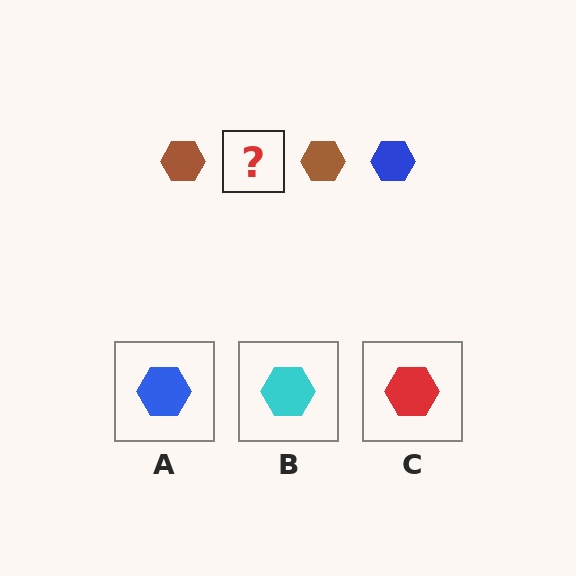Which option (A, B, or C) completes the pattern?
A.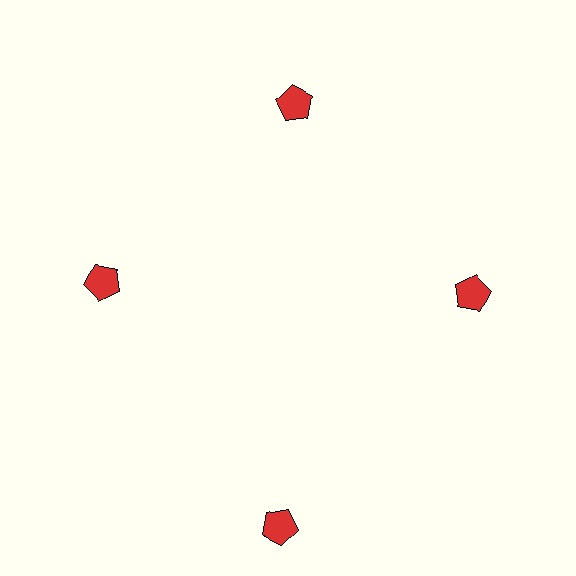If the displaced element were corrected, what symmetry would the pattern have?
It would have 4-fold rotational symmetry — the pattern would map onto itself every 90 degrees.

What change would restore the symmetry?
The symmetry would be restored by moving it inward, back onto the ring so that all 4 pentagons sit at equal angles and equal distance from the center.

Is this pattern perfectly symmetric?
No. The 4 red pentagons are arranged in a ring, but one element near the 6 o'clock position is pushed outward from the center, breaking the 4-fold rotational symmetry.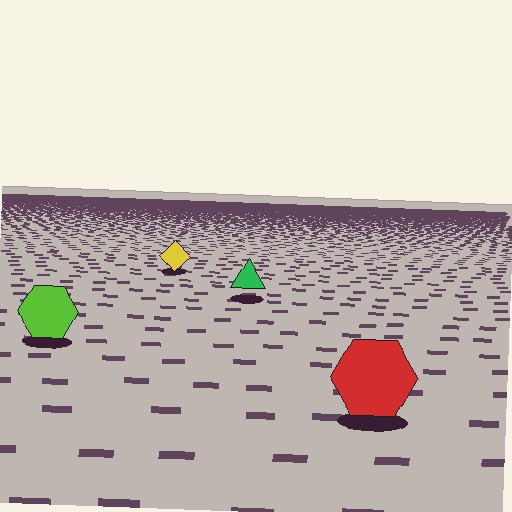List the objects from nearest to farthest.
From nearest to farthest: the red hexagon, the lime hexagon, the green triangle, the yellow diamond.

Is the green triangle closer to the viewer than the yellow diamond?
Yes. The green triangle is closer — you can tell from the texture gradient: the ground texture is coarser near it.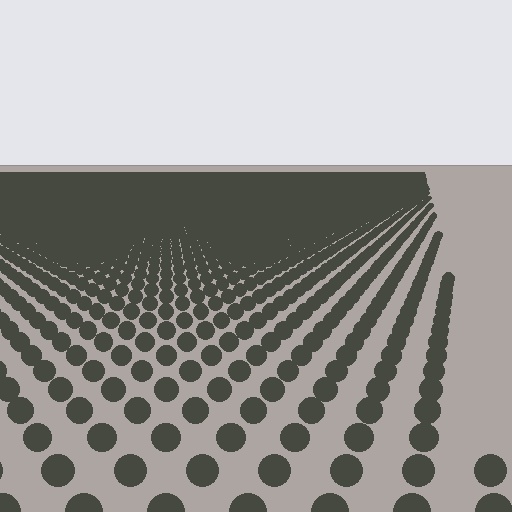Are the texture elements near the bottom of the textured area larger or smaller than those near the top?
Larger. Near the bottom, elements are closer to the viewer and appear at a bigger on-screen size.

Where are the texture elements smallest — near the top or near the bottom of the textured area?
Near the top.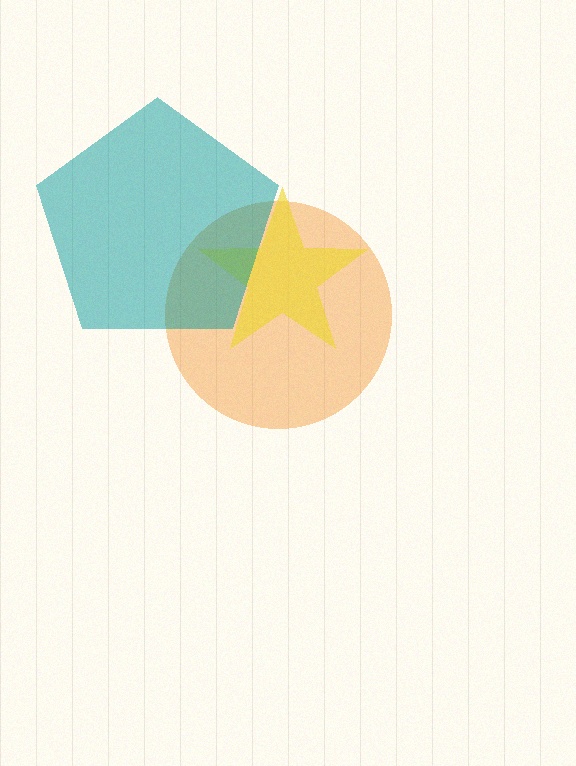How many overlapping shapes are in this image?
There are 3 overlapping shapes in the image.